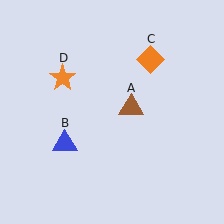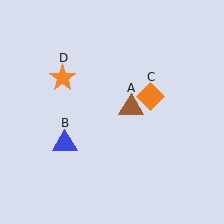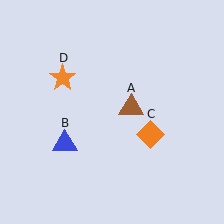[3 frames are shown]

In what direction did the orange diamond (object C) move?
The orange diamond (object C) moved down.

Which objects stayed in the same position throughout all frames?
Brown triangle (object A) and blue triangle (object B) and orange star (object D) remained stationary.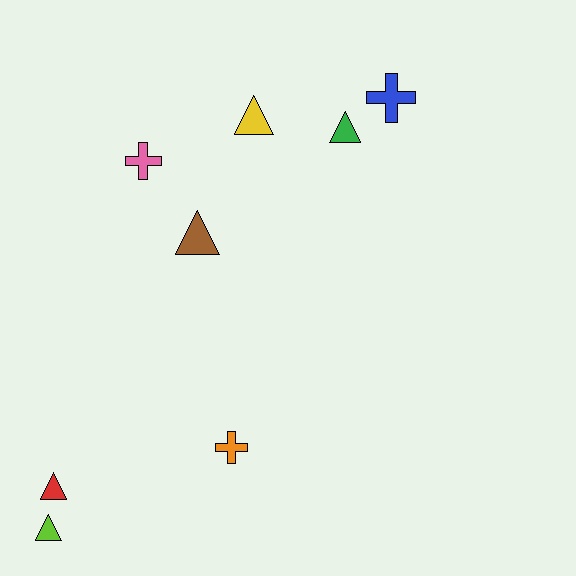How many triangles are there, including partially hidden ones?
There are 5 triangles.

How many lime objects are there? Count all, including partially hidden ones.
There is 1 lime object.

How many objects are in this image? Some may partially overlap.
There are 8 objects.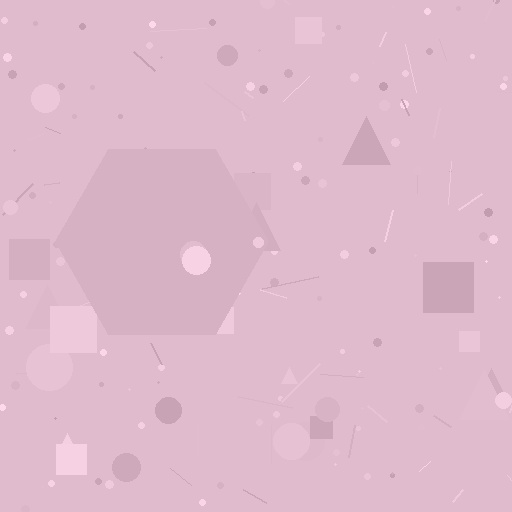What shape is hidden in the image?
A hexagon is hidden in the image.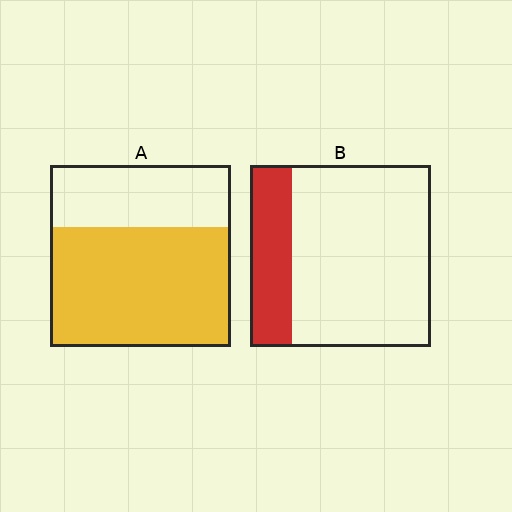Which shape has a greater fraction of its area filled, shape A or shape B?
Shape A.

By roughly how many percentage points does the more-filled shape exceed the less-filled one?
By roughly 45 percentage points (A over B).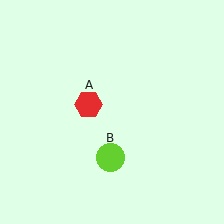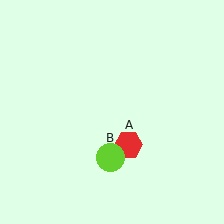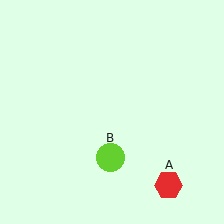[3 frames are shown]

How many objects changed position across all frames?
1 object changed position: red hexagon (object A).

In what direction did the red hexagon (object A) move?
The red hexagon (object A) moved down and to the right.